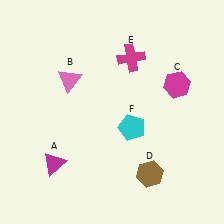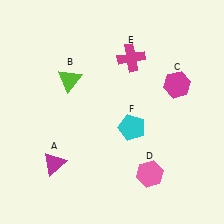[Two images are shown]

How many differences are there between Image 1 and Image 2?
There are 2 differences between the two images.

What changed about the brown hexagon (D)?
In Image 1, D is brown. In Image 2, it changed to pink.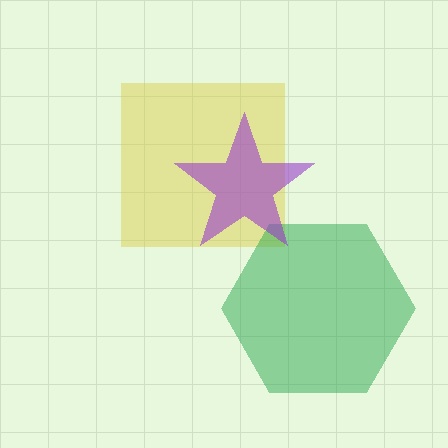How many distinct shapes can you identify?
There are 3 distinct shapes: a yellow square, a green hexagon, a purple star.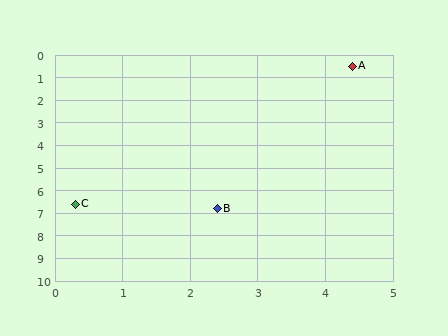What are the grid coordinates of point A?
Point A is at approximately (4.4, 0.5).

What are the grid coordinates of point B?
Point B is at approximately (2.4, 6.8).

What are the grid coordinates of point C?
Point C is at approximately (0.3, 6.6).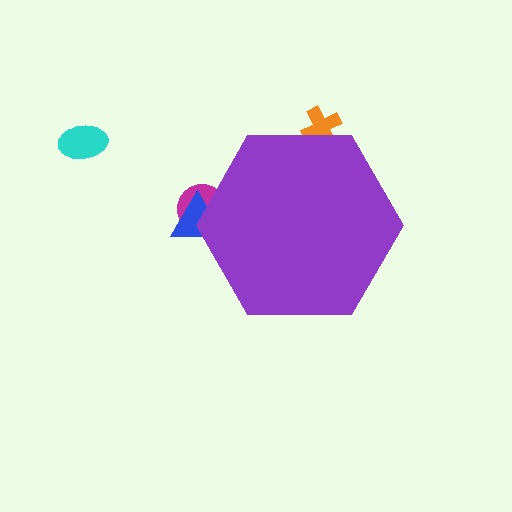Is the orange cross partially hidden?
Yes, the orange cross is partially hidden behind the purple hexagon.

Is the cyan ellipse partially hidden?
No, the cyan ellipse is fully visible.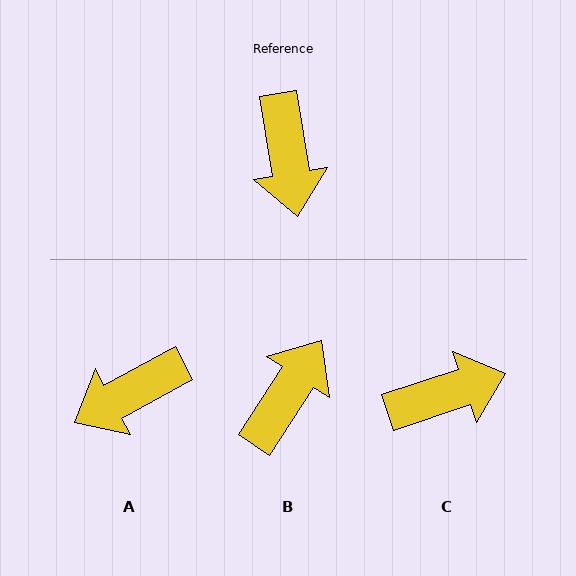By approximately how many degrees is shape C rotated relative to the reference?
Approximately 99 degrees counter-clockwise.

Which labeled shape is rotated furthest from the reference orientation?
B, about 138 degrees away.